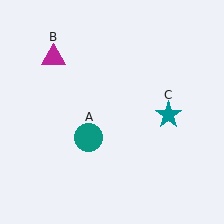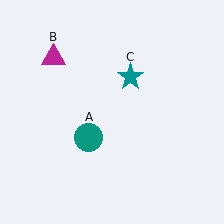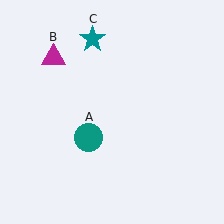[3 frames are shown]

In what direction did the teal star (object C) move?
The teal star (object C) moved up and to the left.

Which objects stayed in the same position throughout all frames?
Teal circle (object A) and magenta triangle (object B) remained stationary.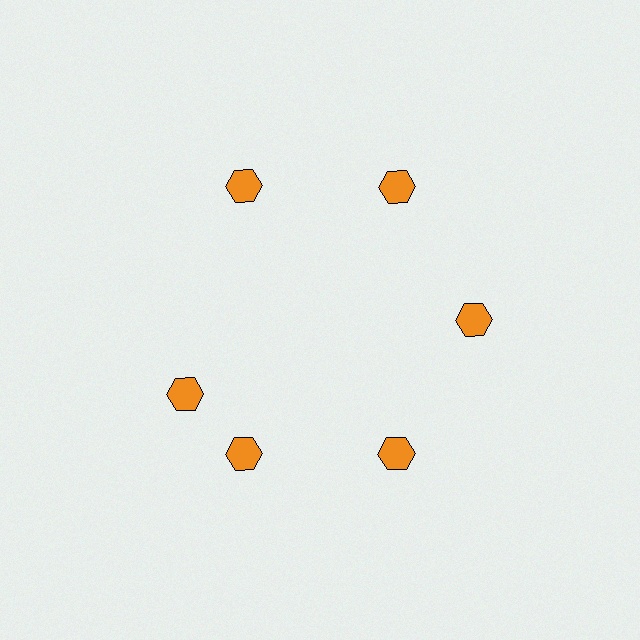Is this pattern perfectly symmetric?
No. The 6 orange hexagons are arranged in a ring, but one element near the 9 o'clock position is rotated out of alignment along the ring, breaking the 6-fold rotational symmetry.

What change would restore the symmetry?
The symmetry would be restored by rotating it back into even spacing with its neighbors so that all 6 hexagons sit at equal angles and equal distance from the center.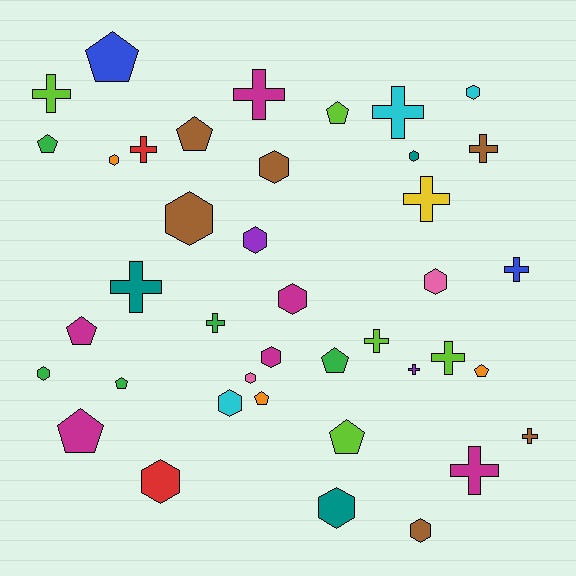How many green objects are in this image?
There are 5 green objects.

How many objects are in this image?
There are 40 objects.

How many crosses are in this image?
There are 14 crosses.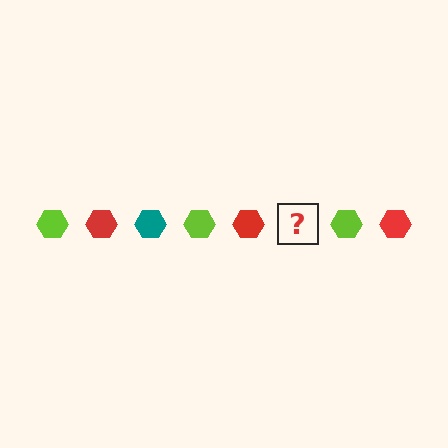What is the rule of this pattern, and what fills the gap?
The rule is that the pattern cycles through lime, red, teal hexagons. The gap should be filled with a teal hexagon.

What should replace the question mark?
The question mark should be replaced with a teal hexagon.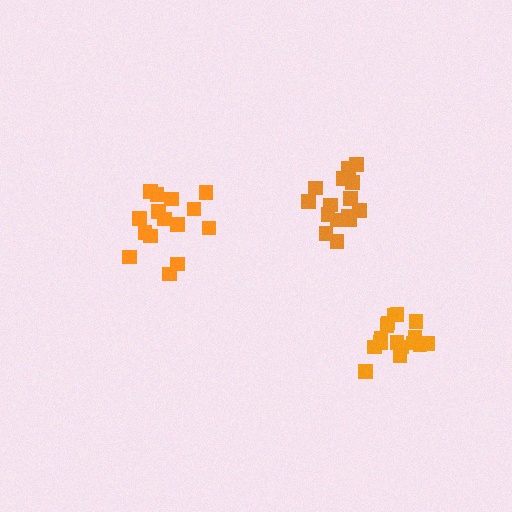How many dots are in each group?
Group 1: 16 dots, Group 2: 15 dots, Group 3: 15 dots (46 total).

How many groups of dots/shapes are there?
There are 3 groups.